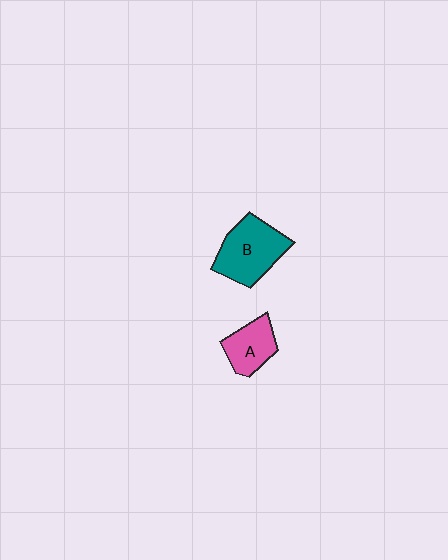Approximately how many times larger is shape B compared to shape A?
Approximately 1.6 times.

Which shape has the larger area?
Shape B (teal).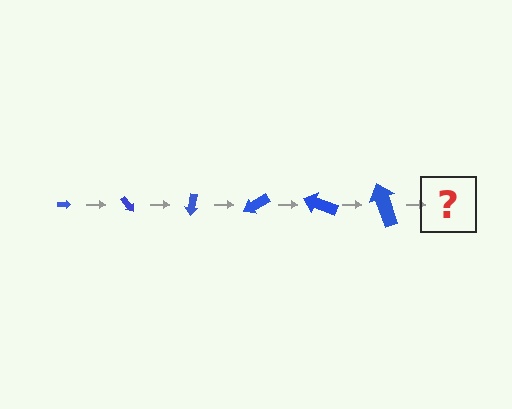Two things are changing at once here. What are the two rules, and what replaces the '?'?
The two rules are that the arrow grows larger each step and it rotates 50 degrees each step. The '?' should be an arrow, larger than the previous one and rotated 300 degrees from the start.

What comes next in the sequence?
The next element should be an arrow, larger than the previous one and rotated 300 degrees from the start.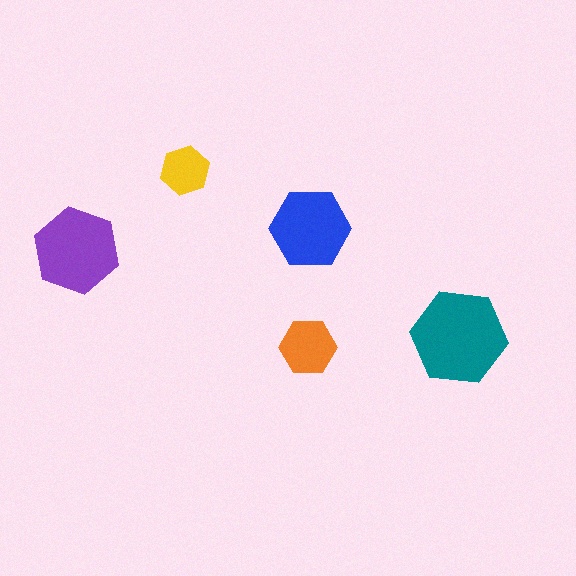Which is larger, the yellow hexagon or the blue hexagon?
The blue one.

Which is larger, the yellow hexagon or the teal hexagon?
The teal one.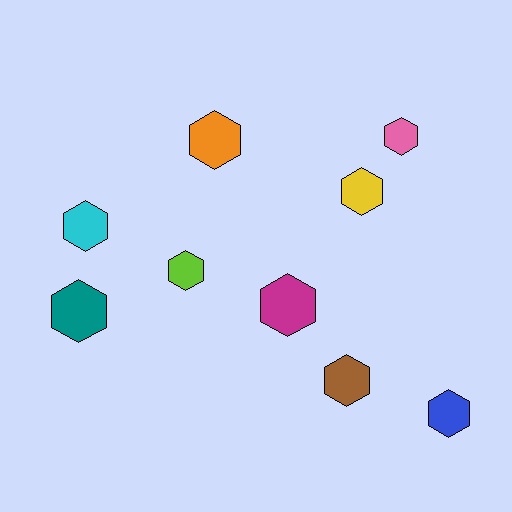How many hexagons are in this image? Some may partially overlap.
There are 9 hexagons.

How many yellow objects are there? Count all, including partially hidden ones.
There is 1 yellow object.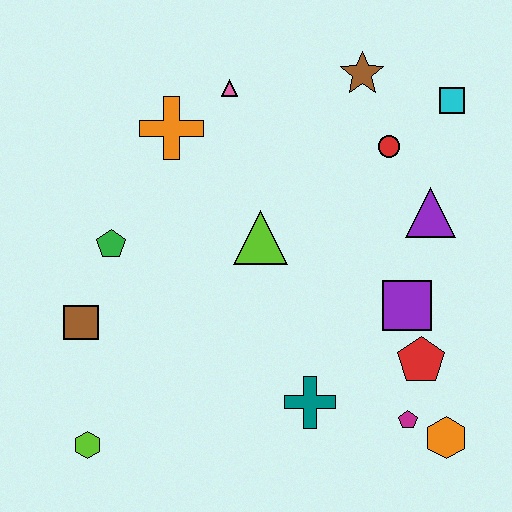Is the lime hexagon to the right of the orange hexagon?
No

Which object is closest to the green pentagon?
The brown square is closest to the green pentagon.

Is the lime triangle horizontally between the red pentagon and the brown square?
Yes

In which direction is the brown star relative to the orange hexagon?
The brown star is above the orange hexagon.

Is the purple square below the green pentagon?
Yes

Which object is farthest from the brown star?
The lime hexagon is farthest from the brown star.